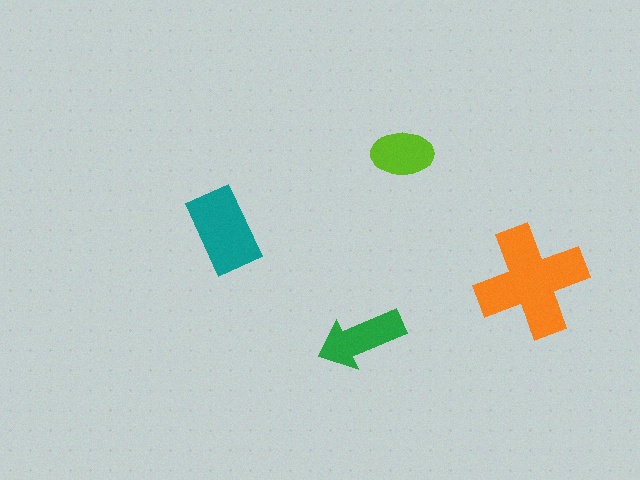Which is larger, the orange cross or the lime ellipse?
The orange cross.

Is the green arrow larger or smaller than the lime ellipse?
Larger.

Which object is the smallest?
The lime ellipse.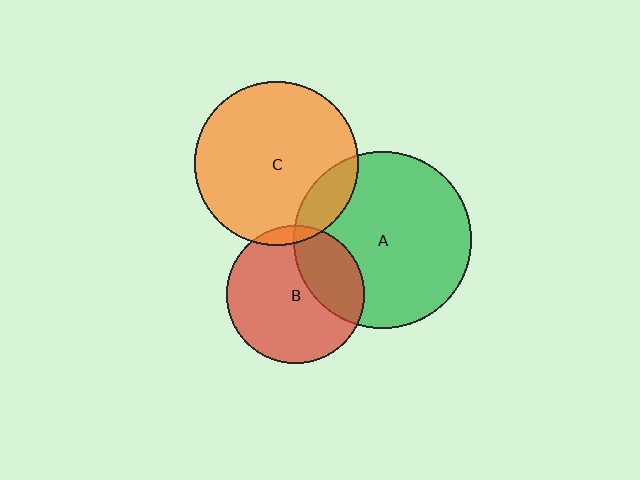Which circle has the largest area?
Circle A (green).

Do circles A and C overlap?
Yes.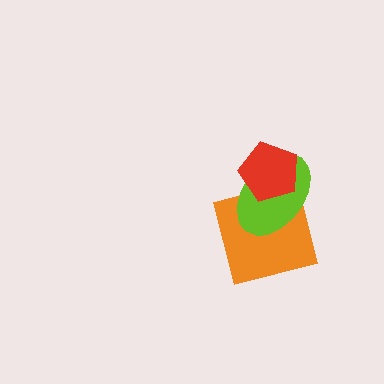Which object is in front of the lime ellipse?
The red pentagon is in front of the lime ellipse.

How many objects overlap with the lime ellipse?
2 objects overlap with the lime ellipse.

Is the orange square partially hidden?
Yes, it is partially covered by another shape.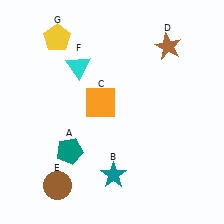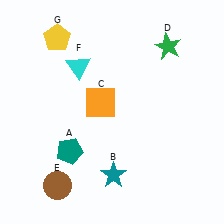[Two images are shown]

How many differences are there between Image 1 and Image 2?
There is 1 difference between the two images.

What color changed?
The star (D) changed from brown in Image 1 to green in Image 2.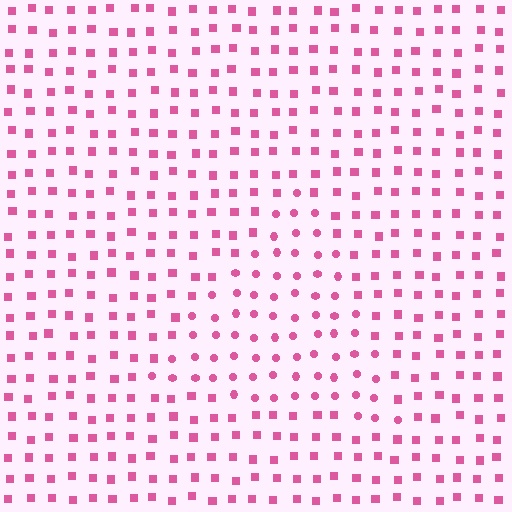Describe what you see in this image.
The image is filled with small pink elements arranged in a uniform grid. A triangle-shaped region contains circles, while the surrounding area contains squares. The boundary is defined purely by the change in element shape.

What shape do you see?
I see a triangle.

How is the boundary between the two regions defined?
The boundary is defined by a change in element shape: circles inside vs. squares outside. All elements share the same color and spacing.